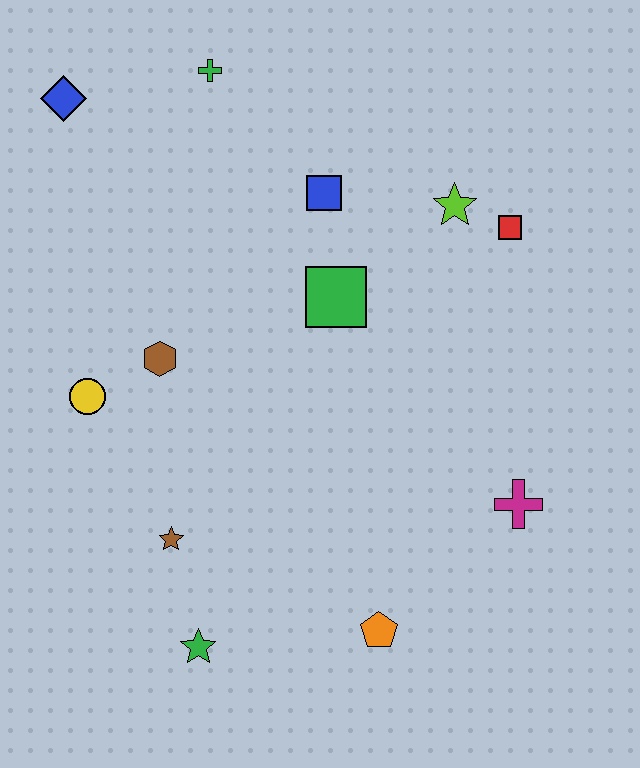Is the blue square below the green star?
No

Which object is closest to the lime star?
The red square is closest to the lime star.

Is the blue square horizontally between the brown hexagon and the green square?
Yes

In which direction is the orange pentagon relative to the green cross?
The orange pentagon is below the green cross.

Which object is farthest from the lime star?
The green star is farthest from the lime star.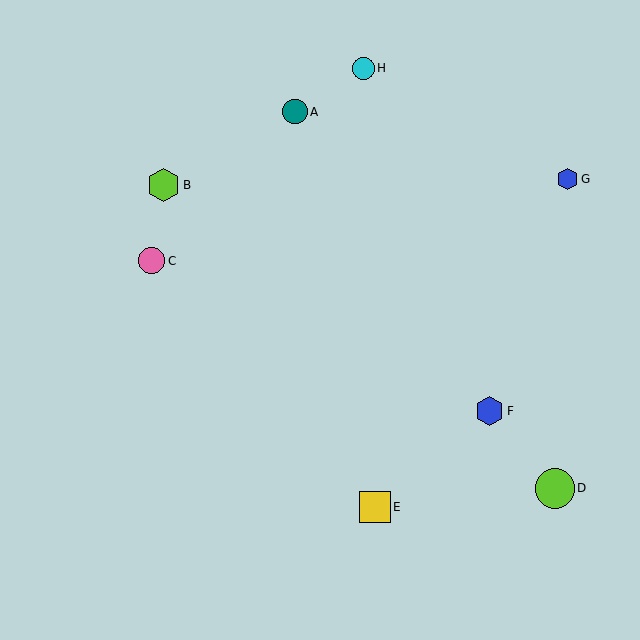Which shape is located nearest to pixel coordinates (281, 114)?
The teal circle (labeled A) at (295, 112) is nearest to that location.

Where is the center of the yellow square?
The center of the yellow square is at (375, 507).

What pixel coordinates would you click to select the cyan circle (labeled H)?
Click at (363, 68) to select the cyan circle H.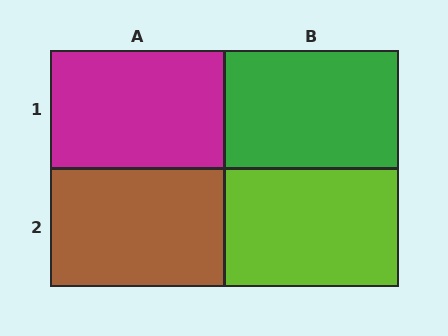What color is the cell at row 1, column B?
Green.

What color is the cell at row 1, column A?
Magenta.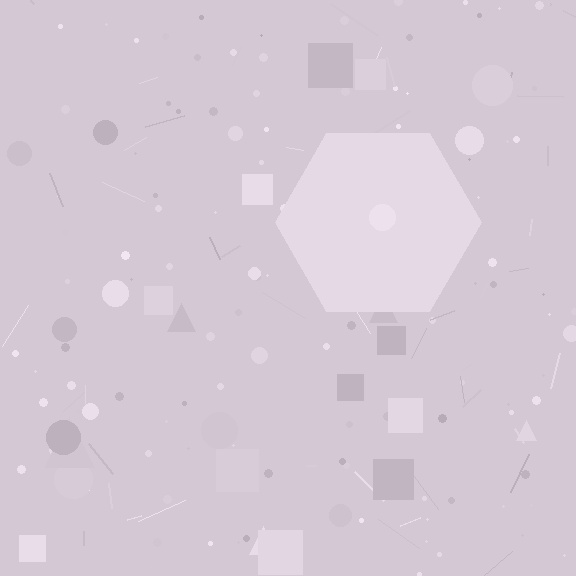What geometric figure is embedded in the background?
A hexagon is embedded in the background.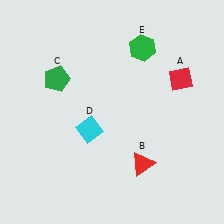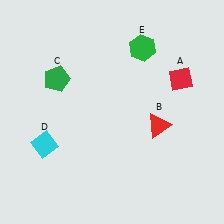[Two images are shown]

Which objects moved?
The objects that moved are: the red triangle (B), the cyan diamond (D).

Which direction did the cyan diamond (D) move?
The cyan diamond (D) moved left.